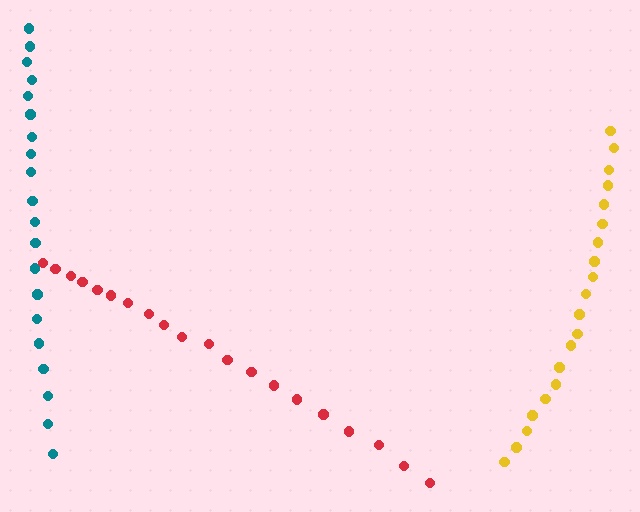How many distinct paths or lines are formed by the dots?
There are 3 distinct paths.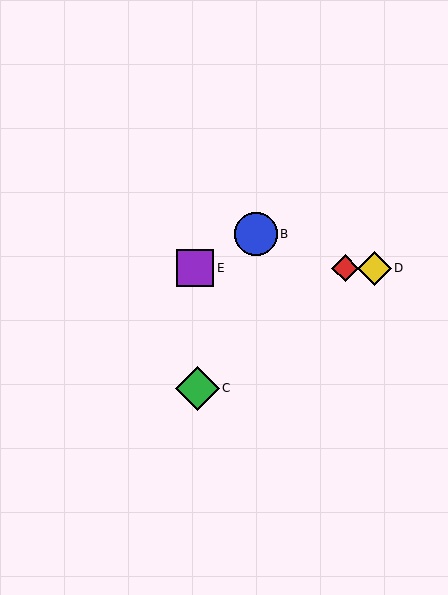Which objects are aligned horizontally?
Objects A, D, E are aligned horizontally.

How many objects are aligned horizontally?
3 objects (A, D, E) are aligned horizontally.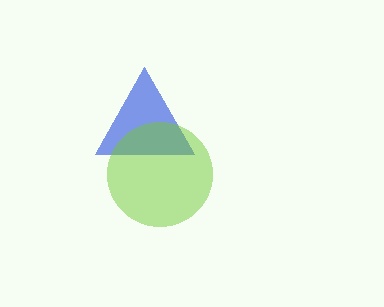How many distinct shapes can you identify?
There are 2 distinct shapes: a blue triangle, a lime circle.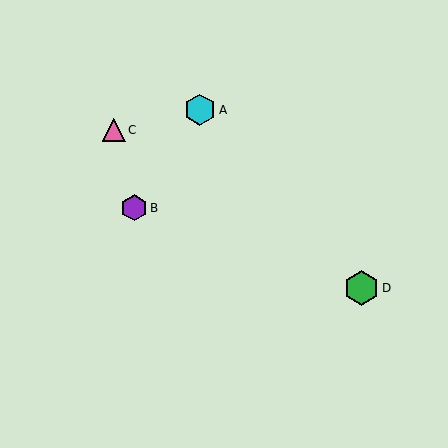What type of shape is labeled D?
Shape D is a green hexagon.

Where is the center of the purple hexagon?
The center of the purple hexagon is at (134, 208).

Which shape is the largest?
The green hexagon (labeled D) is the largest.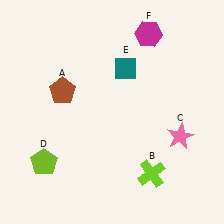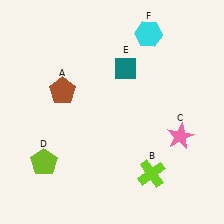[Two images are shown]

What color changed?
The hexagon (F) changed from magenta in Image 1 to cyan in Image 2.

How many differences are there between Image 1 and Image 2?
There is 1 difference between the two images.